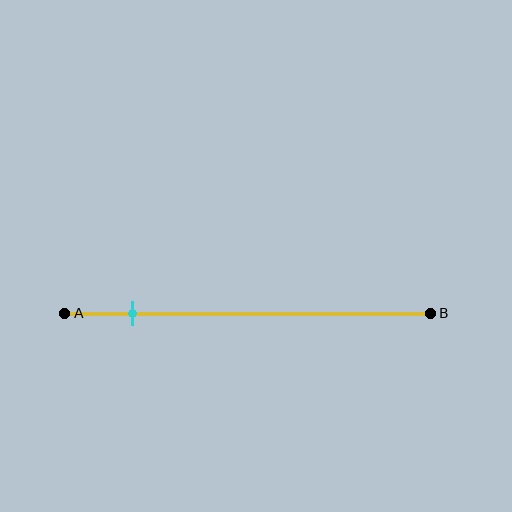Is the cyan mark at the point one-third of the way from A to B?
No, the mark is at about 20% from A, not at the 33% one-third point.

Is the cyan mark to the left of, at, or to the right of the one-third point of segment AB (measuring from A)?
The cyan mark is to the left of the one-third point of segment AB.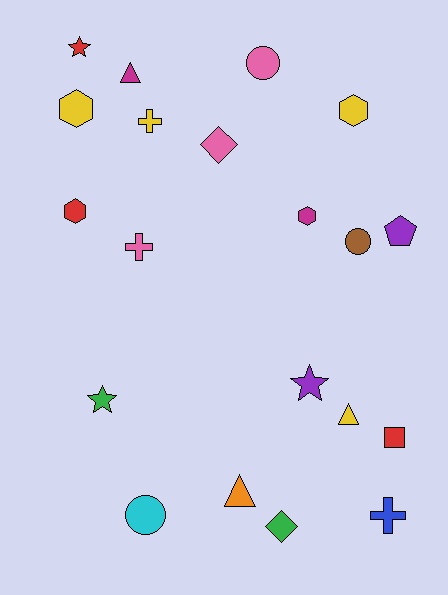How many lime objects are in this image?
There are no lime objects.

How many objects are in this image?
There are 20 objects.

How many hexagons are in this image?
There are 4 hexagons.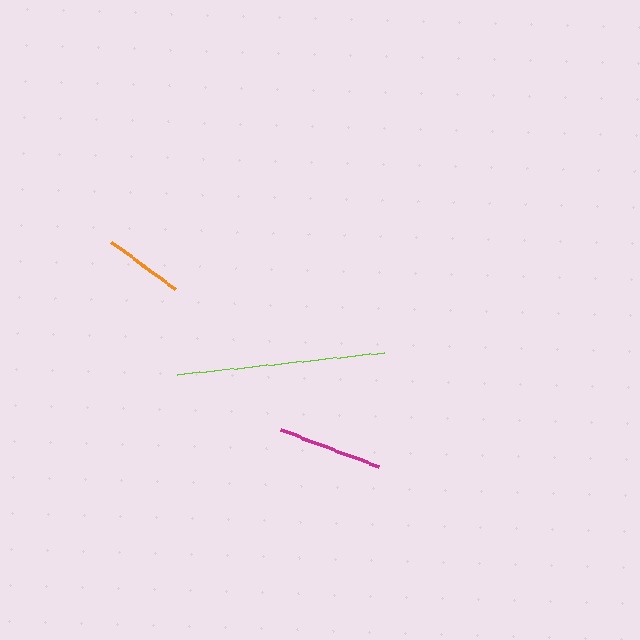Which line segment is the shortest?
The orange line is the shortest at approximately 79 pixels.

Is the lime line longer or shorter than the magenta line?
The lime line is longer than the magenta line.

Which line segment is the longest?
The lime line is the longest at approximately 207 pixels.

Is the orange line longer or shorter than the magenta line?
The magenta line is longer than the orange line.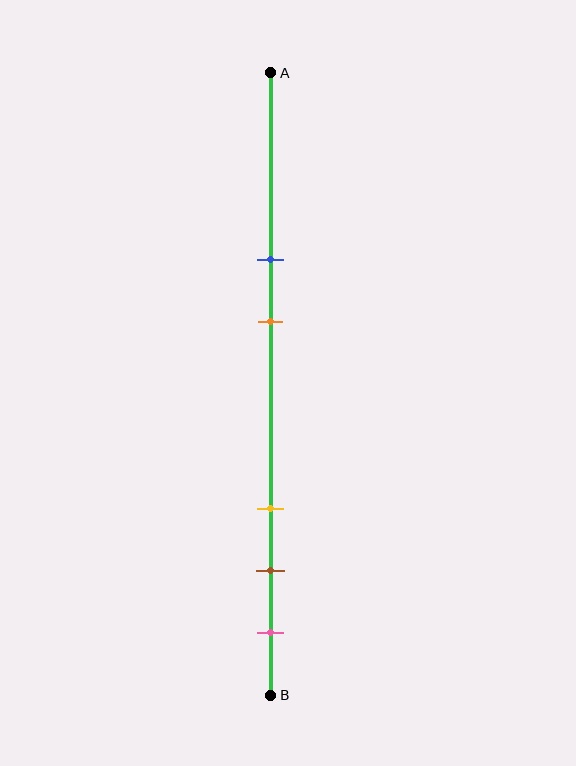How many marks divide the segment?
There are 5 marks dividing the segment.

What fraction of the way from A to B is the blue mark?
The blue mark is approximately 30% (0.3) of the way from A to B.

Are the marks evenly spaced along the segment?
No, the marks are not evenly spaced.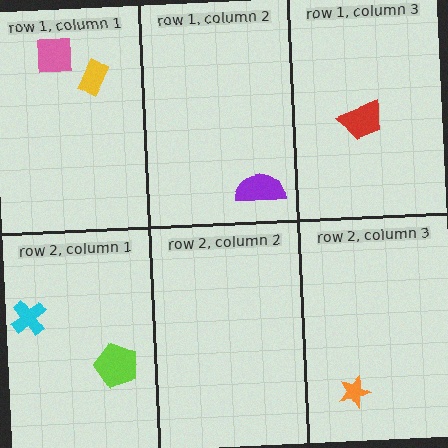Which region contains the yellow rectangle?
The row 1, column 1 region.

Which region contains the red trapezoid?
The row 1, column 3 region.